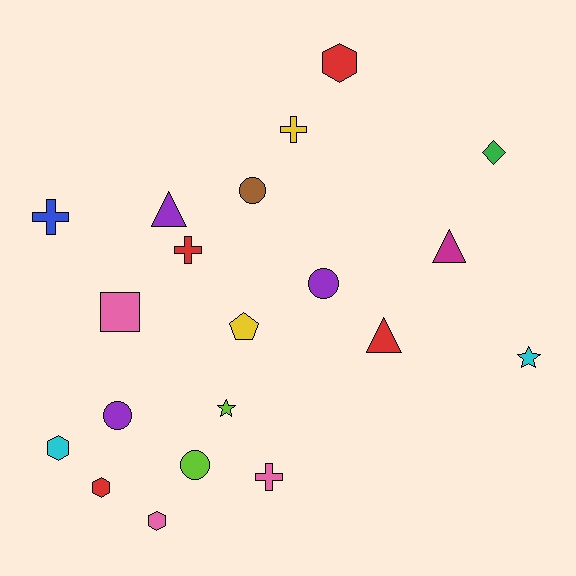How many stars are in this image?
There are 2 stars.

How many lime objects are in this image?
There are 2 lime objects.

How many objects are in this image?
There are 20 objects.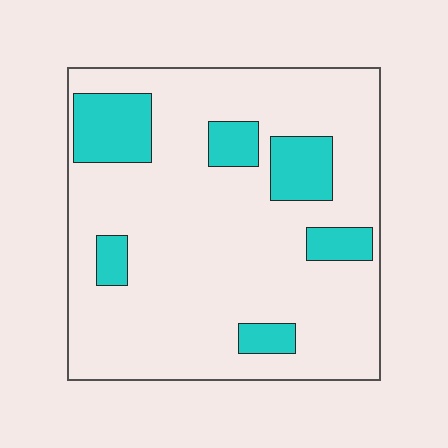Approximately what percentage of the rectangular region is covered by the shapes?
Approximately 20%.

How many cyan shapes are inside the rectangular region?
6.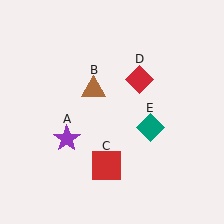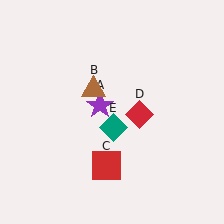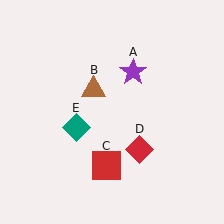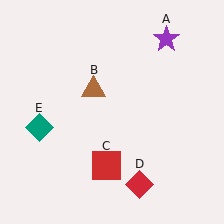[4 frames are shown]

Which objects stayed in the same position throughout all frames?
Brown triangle (object B) and red square (object C) remained stationary.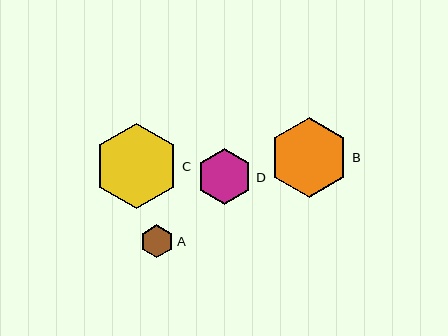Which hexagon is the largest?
Hexagon C is the largest with a size of approximately 85 pixels.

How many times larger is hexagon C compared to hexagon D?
Hexagon C is approximately 1.5 times the size of hexagon D.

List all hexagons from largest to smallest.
From largest to smallest: C, B, D, A.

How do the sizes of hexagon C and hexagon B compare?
Hexagon C and hexagon B are approximately the same size.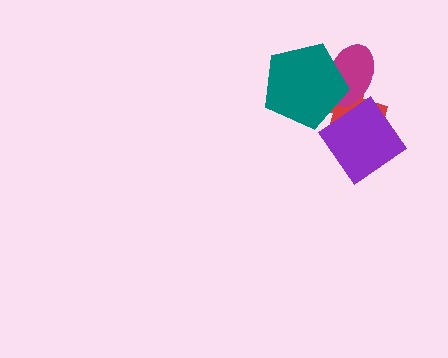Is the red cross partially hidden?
Yes, it is partially covered by another shape.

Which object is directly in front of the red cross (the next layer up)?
The purple diamond is directly in front of the red cross.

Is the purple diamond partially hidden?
No, no other shape covers it.